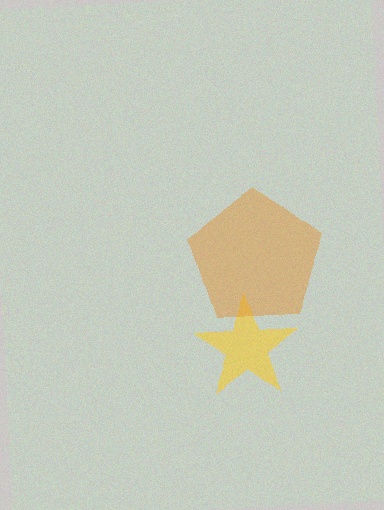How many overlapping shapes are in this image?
There are 2 overlapping shapes in the image.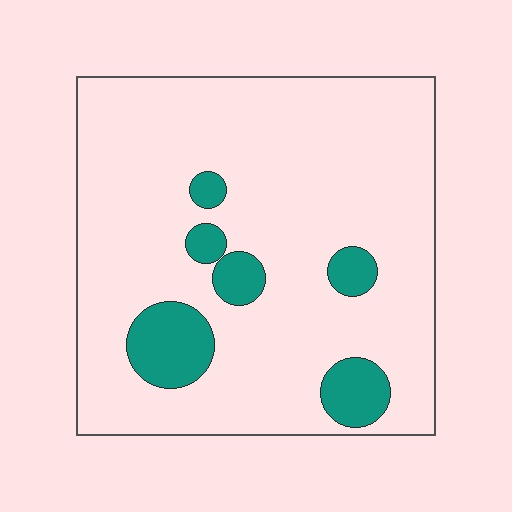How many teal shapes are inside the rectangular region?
6.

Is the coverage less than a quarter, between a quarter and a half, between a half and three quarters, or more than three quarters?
Less than a quarter.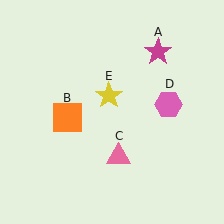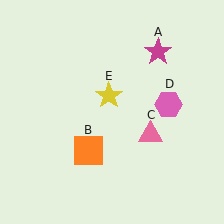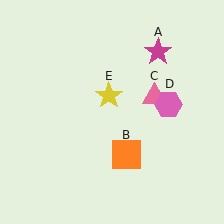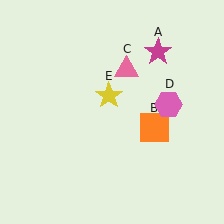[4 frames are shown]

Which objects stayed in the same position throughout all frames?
Magenta star (object A) and pink hexagon (object D) and yellow star (object E) remained stationary.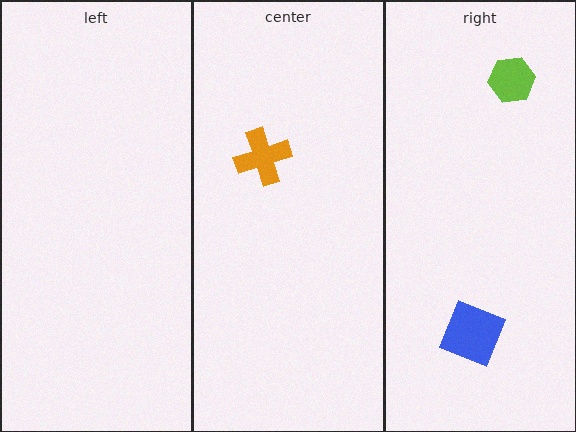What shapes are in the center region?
The orange cross.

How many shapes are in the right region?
2.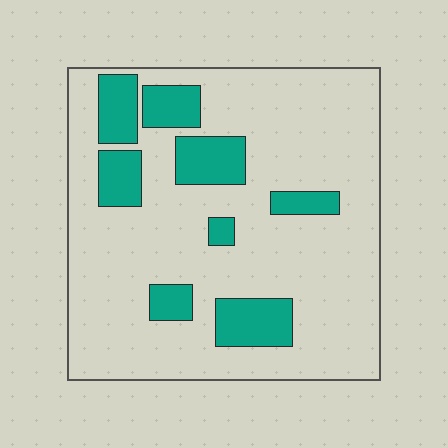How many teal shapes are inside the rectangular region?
8.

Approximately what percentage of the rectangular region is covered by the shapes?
Approximately 20%.